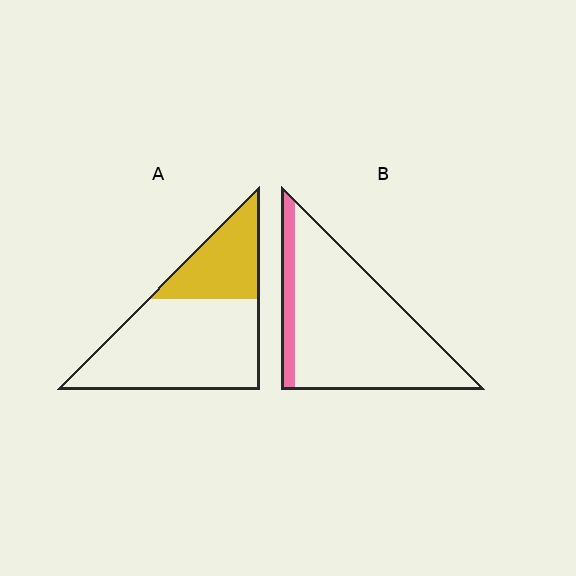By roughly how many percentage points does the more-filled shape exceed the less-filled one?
By roughly 20 percentage points (A over B).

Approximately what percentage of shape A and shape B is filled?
A is approximately 30% and B is approximately 15%.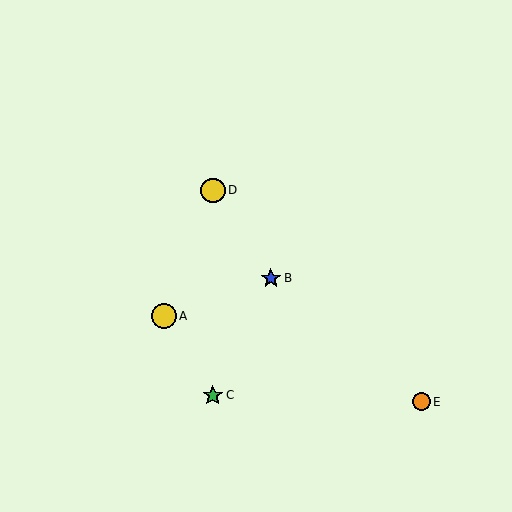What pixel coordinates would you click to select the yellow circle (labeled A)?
Click at (164, 316) to select the yellow circle A.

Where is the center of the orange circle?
The center of the orange circle is at (421, 402).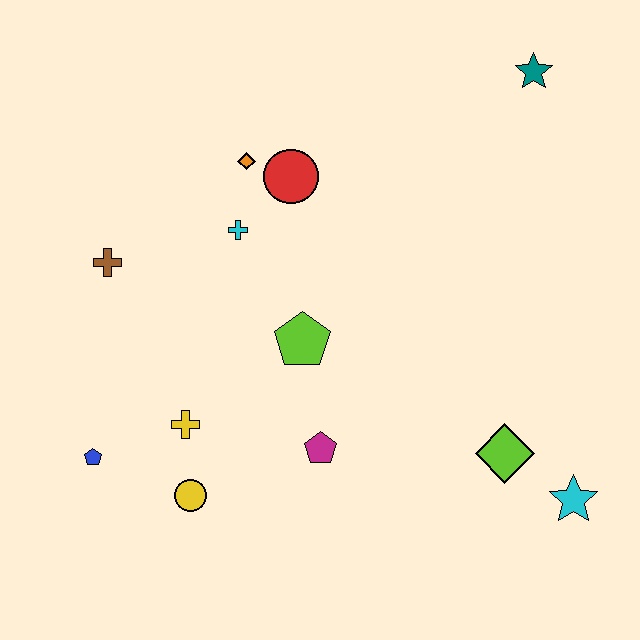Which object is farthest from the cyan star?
The brown cross is farthest from the cyan star.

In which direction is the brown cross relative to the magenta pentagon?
The brown cross is to the left of the magenta pentagon.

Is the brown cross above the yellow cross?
Yes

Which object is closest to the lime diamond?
The cyan star is closest to the lime diamond.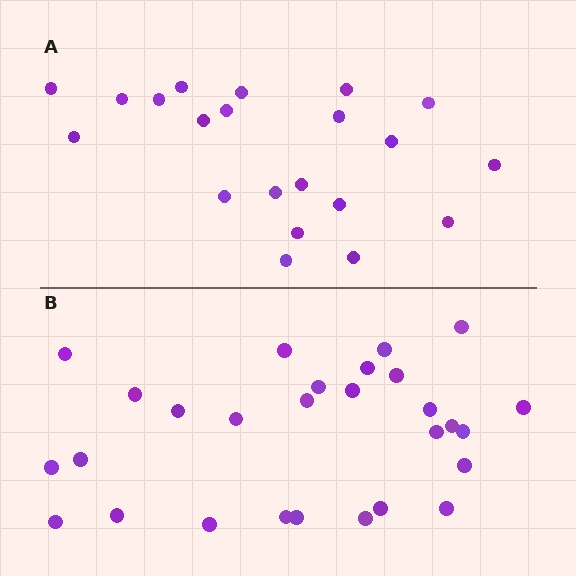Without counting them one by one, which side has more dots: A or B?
Region B (the bottom region) has more dots.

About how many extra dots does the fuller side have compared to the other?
Region B has roughly 8 or so more dots than region A.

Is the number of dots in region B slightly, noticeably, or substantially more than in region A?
Region B has noticeably more, but not dramatically so. The ratio is roughly 1.3 to 1.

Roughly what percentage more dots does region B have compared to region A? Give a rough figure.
About 35% more.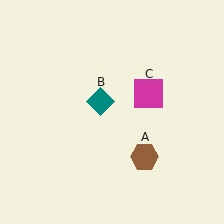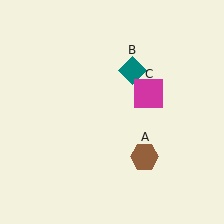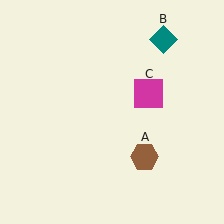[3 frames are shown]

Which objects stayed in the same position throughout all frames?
Brown hexagon (object A) and magenta square (object C) remained stationary.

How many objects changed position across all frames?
1 object changed position: teal diamond (object B).